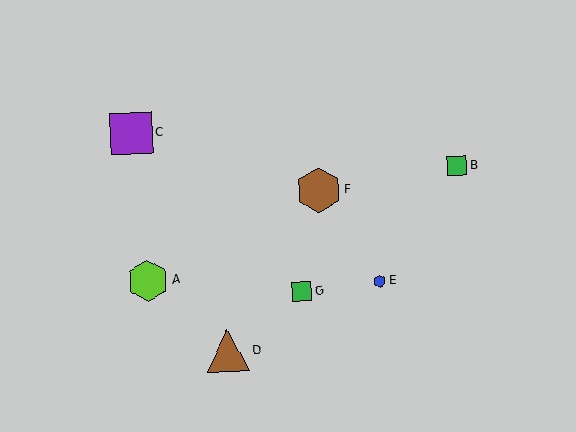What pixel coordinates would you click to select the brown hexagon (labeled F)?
Click at (319, 190) to select the brown hexagon F.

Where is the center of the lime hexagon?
The center of the lime hexagon is at (148, 281).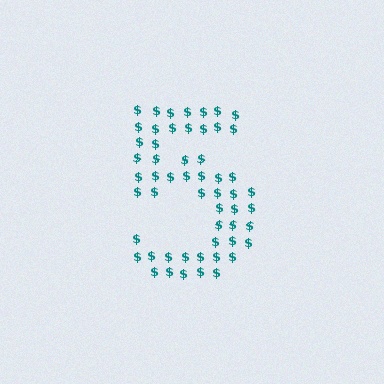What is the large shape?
The large shape is the digit 5.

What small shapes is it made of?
It is made of small dollar signs.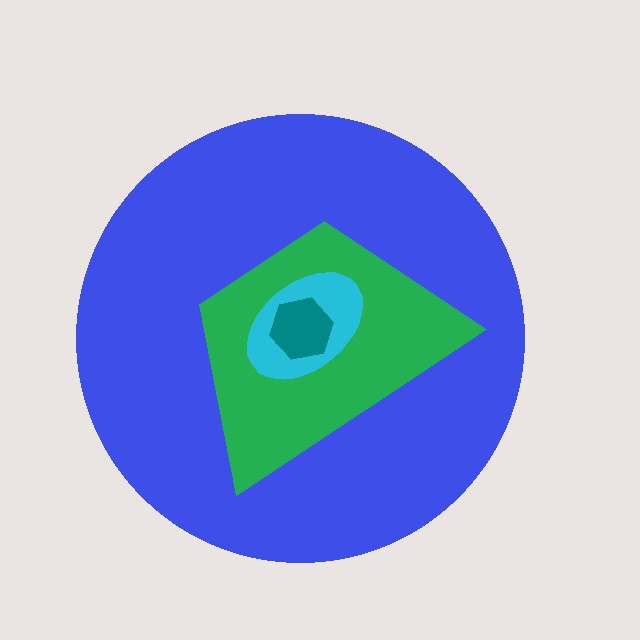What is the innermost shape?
The teal hexagon.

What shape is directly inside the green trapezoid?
The cyan ellipse.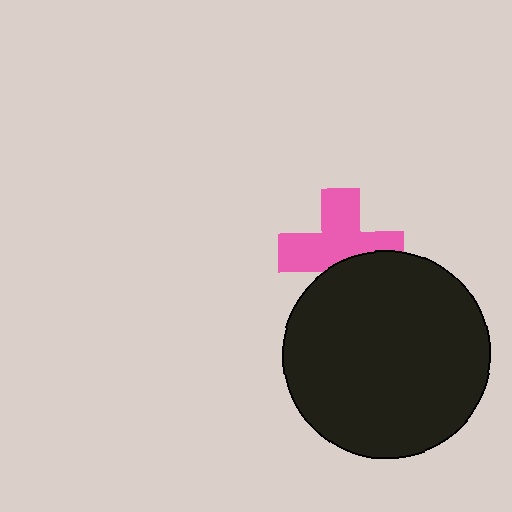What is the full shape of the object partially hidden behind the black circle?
The partially hidden object is a pink cross.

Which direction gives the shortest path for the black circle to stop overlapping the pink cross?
Moving down gives the shortest separation.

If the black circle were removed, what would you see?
You would see the complete pink cross.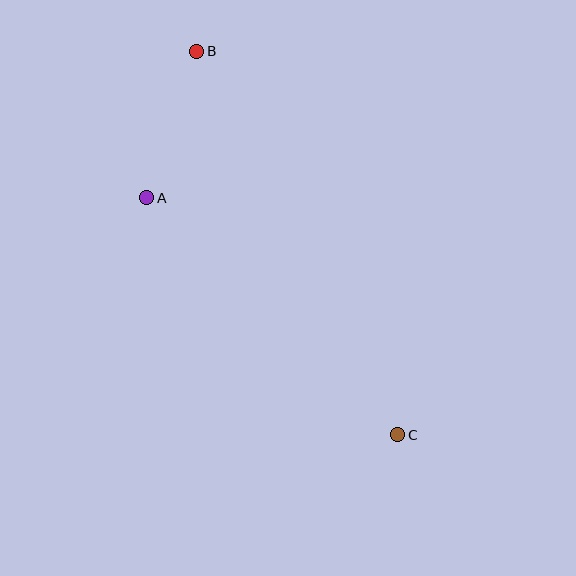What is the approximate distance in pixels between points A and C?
The distance between A and C is approximately 345 pixels.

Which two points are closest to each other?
Points A and B are closest to each other.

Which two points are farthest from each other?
Points B and C are farthest from each other.